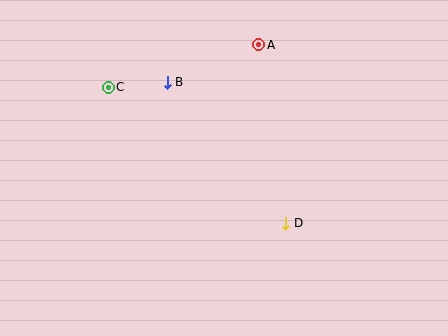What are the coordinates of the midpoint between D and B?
The midpoint between D and B is at (227, 153).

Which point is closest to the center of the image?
Point D at (286, 223) is closest to the center.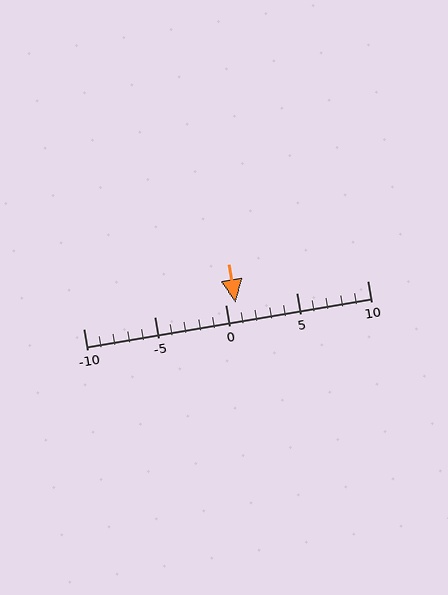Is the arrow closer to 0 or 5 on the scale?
The arrow is closer to 0.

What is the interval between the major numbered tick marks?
The major tick marks are spaced 5 units apart.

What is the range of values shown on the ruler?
The ruler shows values from -10 to 10.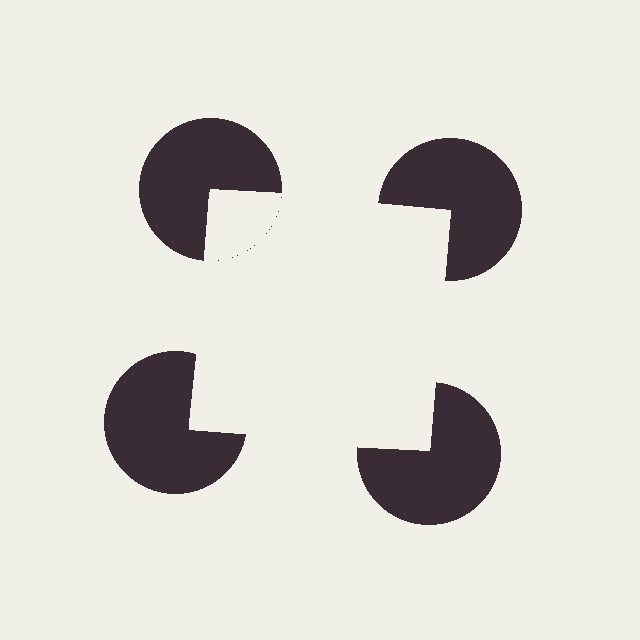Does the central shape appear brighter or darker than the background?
It typically appears slightly brighter than the background, even though no actual brightness change is drawn.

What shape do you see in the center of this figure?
An illusory square — its edges are inferred from the aligned wedge cuts in the pac-man discs, not physically drawn.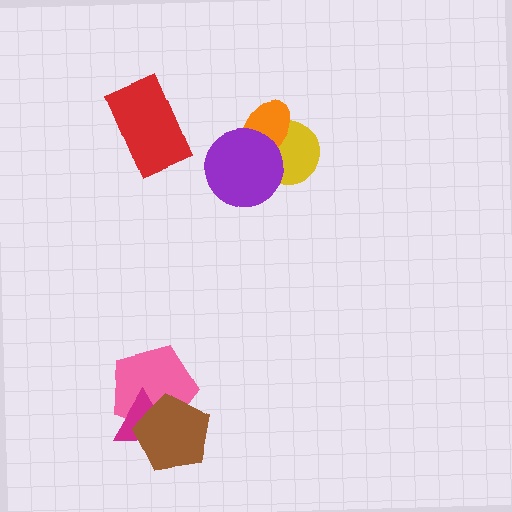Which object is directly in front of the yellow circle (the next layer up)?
The orange ellipse is directly in front of the yellow circle.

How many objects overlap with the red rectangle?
0 objects overlap with the red rectangle.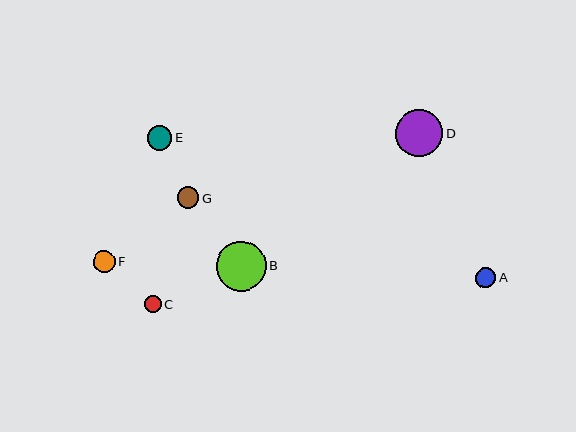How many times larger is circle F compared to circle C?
Circle F is approximately 1.3 times the size of circle C.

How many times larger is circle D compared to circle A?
Circle D is approximately 2.3 times the size of circle A.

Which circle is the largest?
Circle B is the largest with a size of approximately 49 pixels.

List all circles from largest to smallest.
From largest to smallest: B, D, E, F, G, A, C.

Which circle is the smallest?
Circle C is the smallest with a size of approximately 17 pixels.